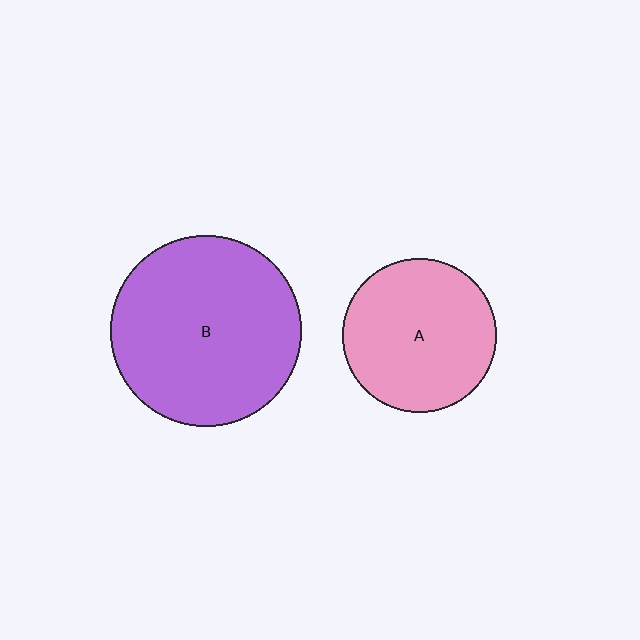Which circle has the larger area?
Circle B (purple).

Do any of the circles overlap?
No, none of the circles overlap.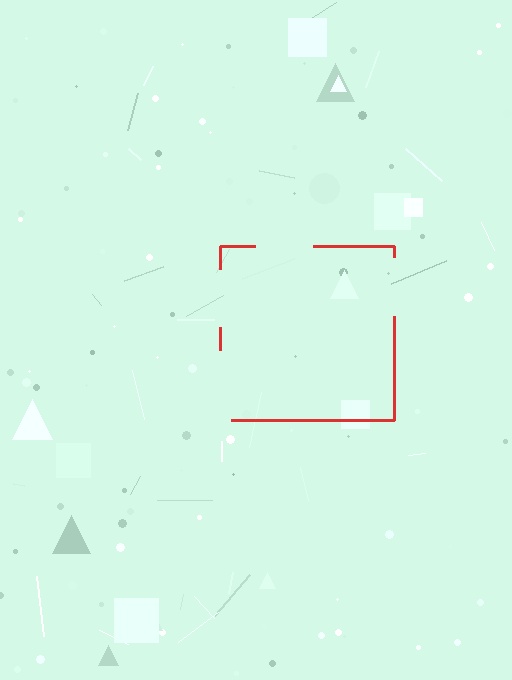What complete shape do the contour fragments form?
The contour fragments form a square.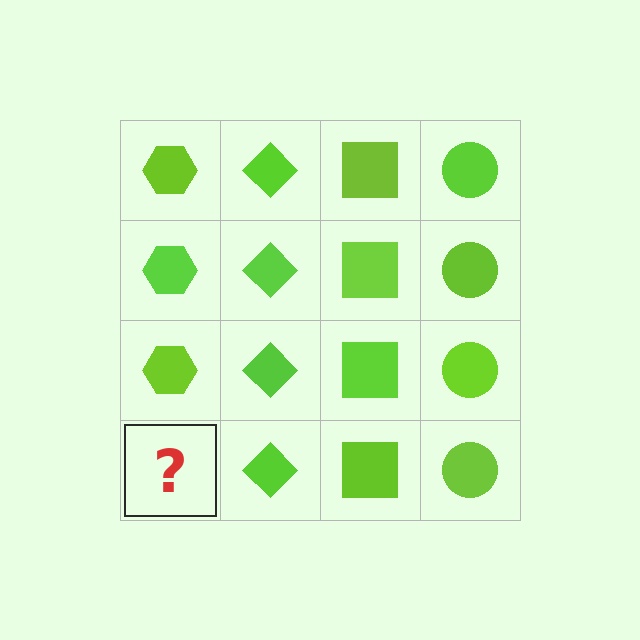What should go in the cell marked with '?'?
The missing cell should contain a lime hexagon.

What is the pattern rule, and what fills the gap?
The rule is that each column has a consistent shape. The gap should be filled with a lime hexagon.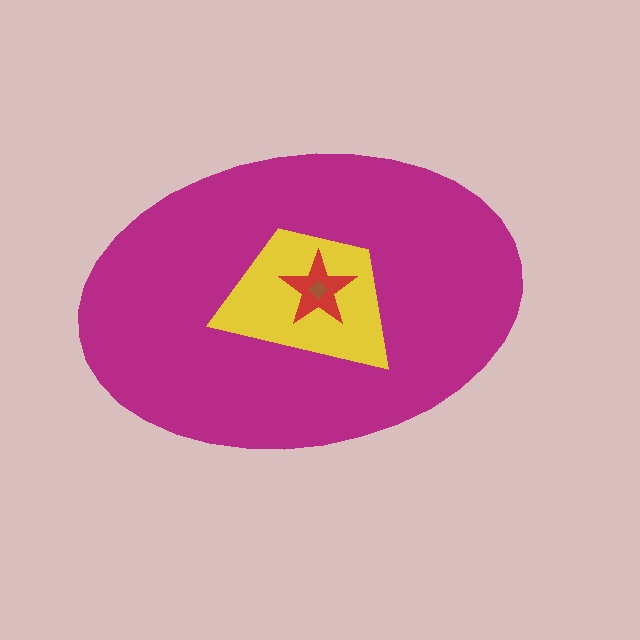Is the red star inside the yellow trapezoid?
Yes.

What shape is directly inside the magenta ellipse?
The yellow trapezoid.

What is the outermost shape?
The magenta ellipse.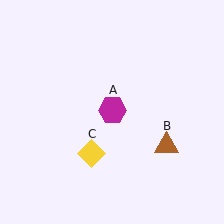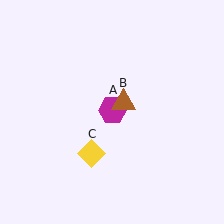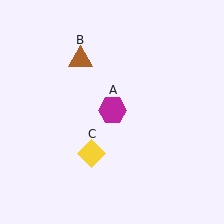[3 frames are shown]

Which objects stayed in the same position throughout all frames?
Magenta hexagon (object A) and yellow diamond (object C) remained stationary.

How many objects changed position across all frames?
1 object changed position: brown triangle (object B).